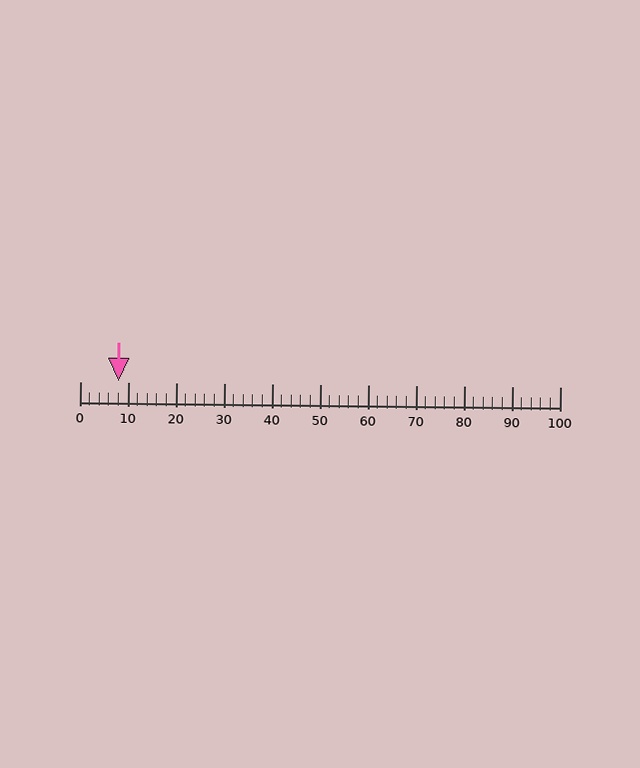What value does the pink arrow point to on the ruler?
The pink arrow points to approximately 8.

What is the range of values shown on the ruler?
The ruler shows values from 0 to 100.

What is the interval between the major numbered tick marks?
The major tick marks are spaced 10 units apart.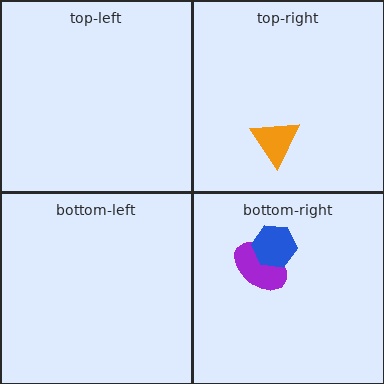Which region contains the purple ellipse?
The bottom-right region.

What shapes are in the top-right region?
The orange triangle.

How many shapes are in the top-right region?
1.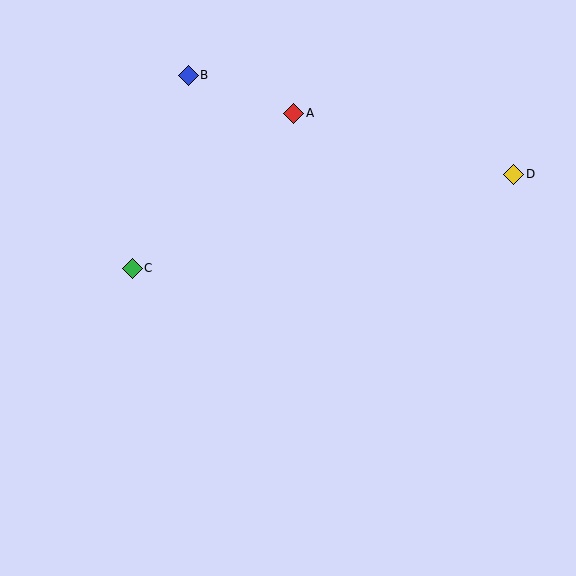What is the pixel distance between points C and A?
The distance between C and A is 224 pixels.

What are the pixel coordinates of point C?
Point C is at (132, 268).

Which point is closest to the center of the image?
Point C at (132, 268) is closest to the center.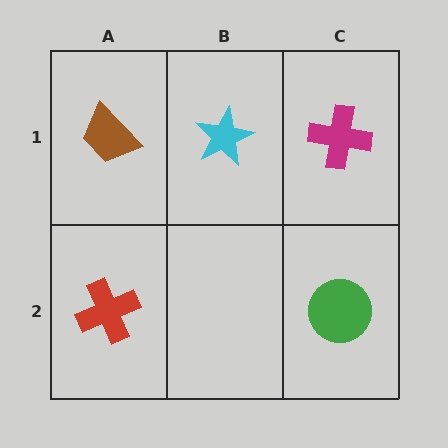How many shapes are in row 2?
2 shapes.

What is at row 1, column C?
A magenta cross.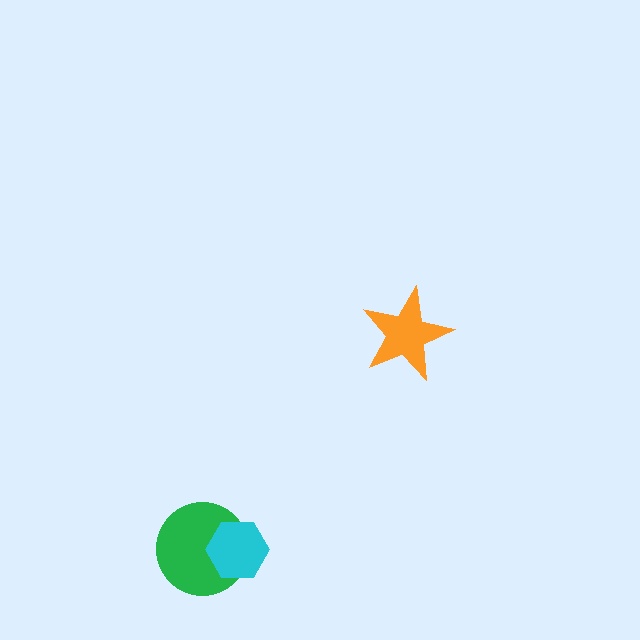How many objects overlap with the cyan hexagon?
1 object overlaps with the cyan hexagon.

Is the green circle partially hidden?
Yes, it is partially covered by another shape.